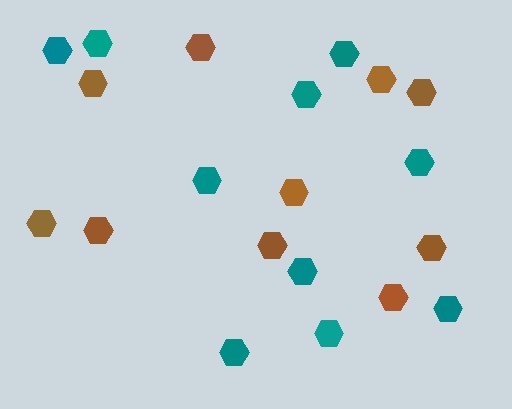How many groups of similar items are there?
There are 2 groups: one group of teal hexagons (10) and one group of brown hexagons (10).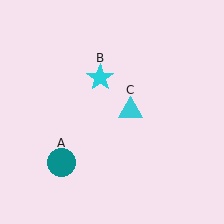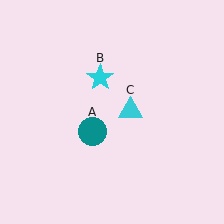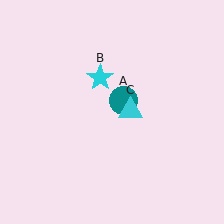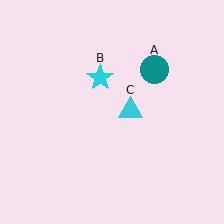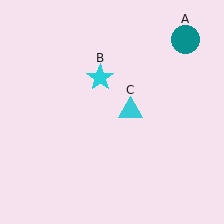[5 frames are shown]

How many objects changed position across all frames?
1 object changed position: teal circle (object A).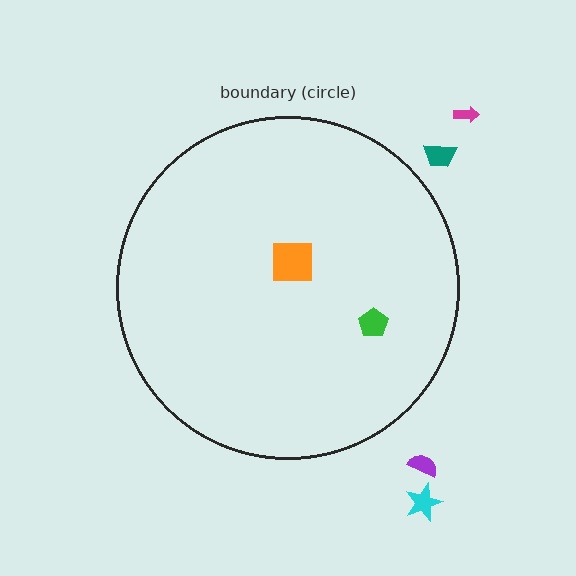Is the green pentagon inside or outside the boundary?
Inside.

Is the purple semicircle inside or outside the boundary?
Outside.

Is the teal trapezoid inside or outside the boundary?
Outside.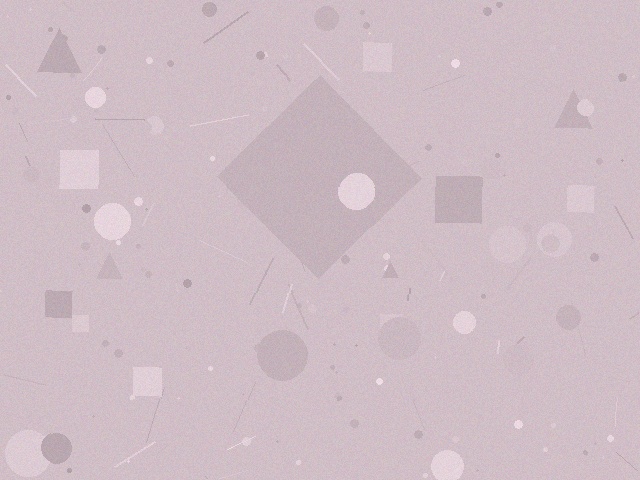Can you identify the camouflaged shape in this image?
The camouflaged shape is a diamond.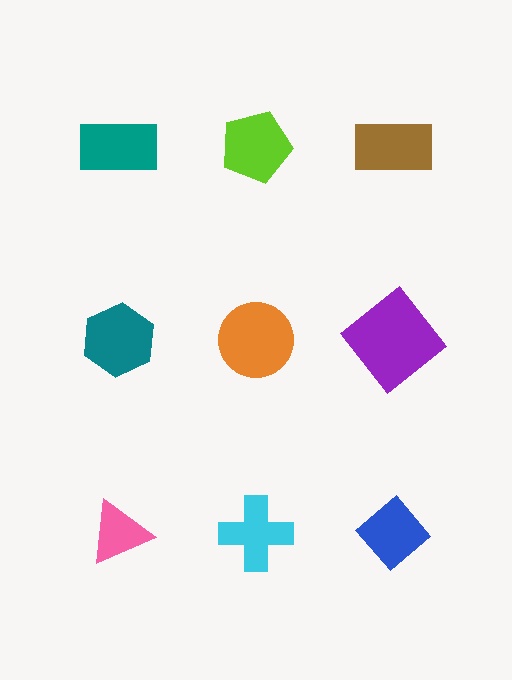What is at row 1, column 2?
A lime pentagon.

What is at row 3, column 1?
A pink triangle.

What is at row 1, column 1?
A teal rectangle.